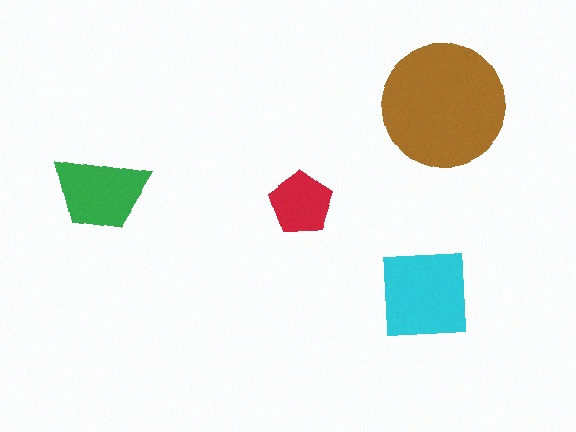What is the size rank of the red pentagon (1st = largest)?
4th.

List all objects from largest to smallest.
The brown circle, the cyan square, the green trapezoid, the red pentagon.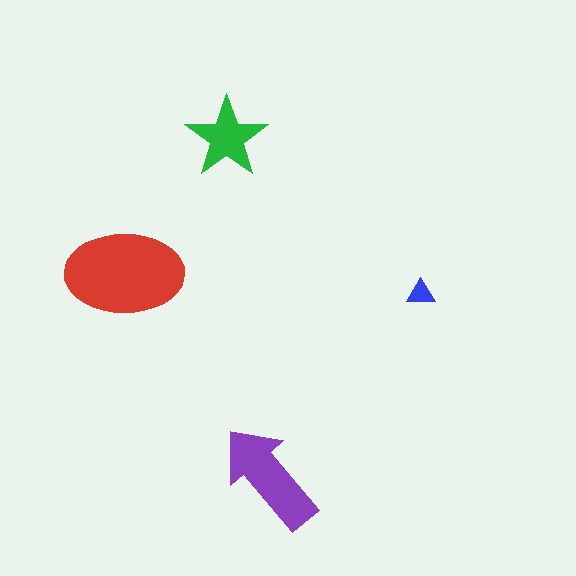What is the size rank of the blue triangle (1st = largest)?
4th.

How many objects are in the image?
There are 4 objects in the image.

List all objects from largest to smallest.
The red ellipse, the purple arrow, the green star, the blue triangle.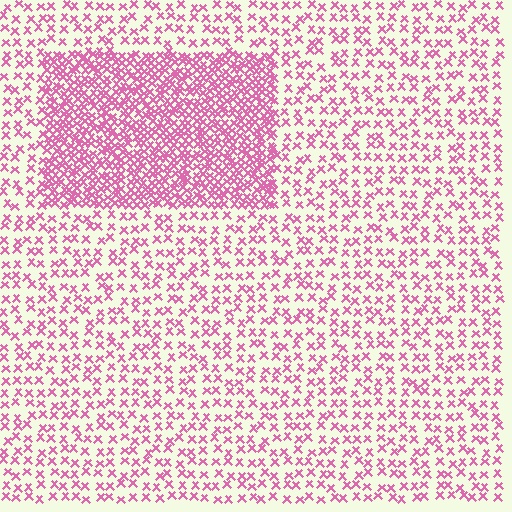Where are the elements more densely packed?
The elements are more densely packed inside the rectangle boundary.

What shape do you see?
I see a rectangle.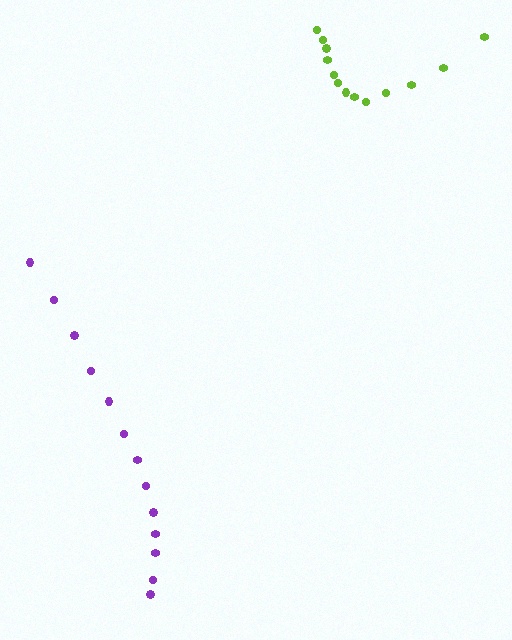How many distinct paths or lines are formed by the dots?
There are 2 distinct paths.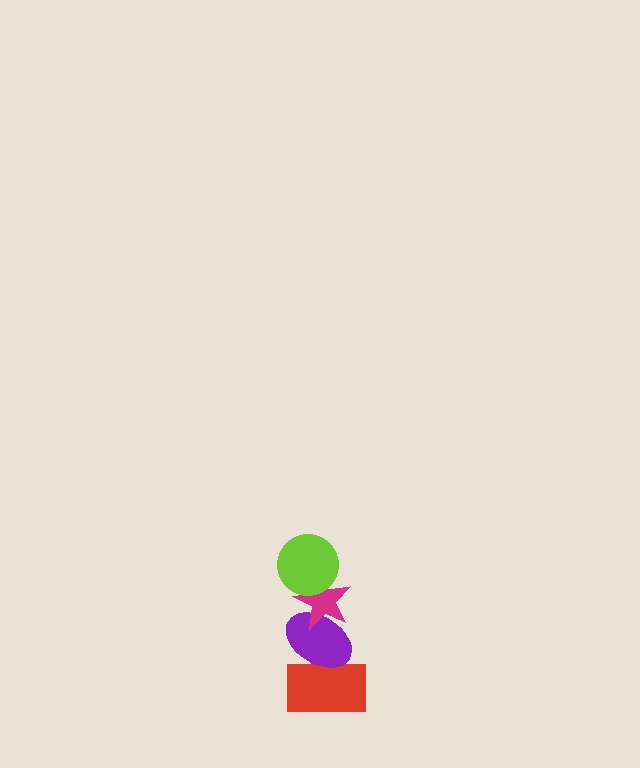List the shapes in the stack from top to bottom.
From top to bottom: the lime circle, the magenta star, the purple ellipse, the red rectangle.